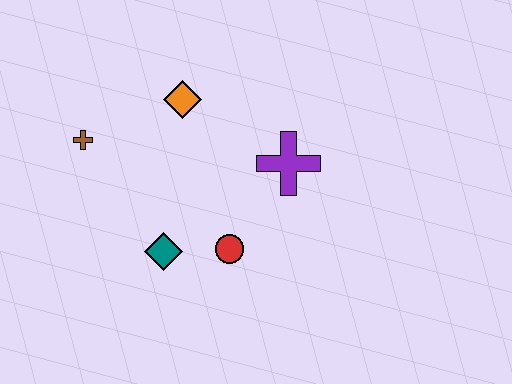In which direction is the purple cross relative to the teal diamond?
The purple cross is to the right of the teal diamond.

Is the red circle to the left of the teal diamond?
No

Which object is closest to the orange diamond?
The brown cross is closest to the orange diamond.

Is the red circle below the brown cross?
Yes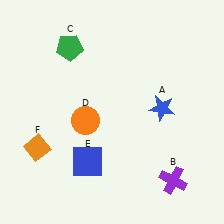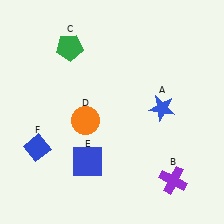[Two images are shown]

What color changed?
The diamond (F) changed from orange in Image 1 to blue in Image 2.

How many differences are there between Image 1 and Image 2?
There is 1 difference between the two images.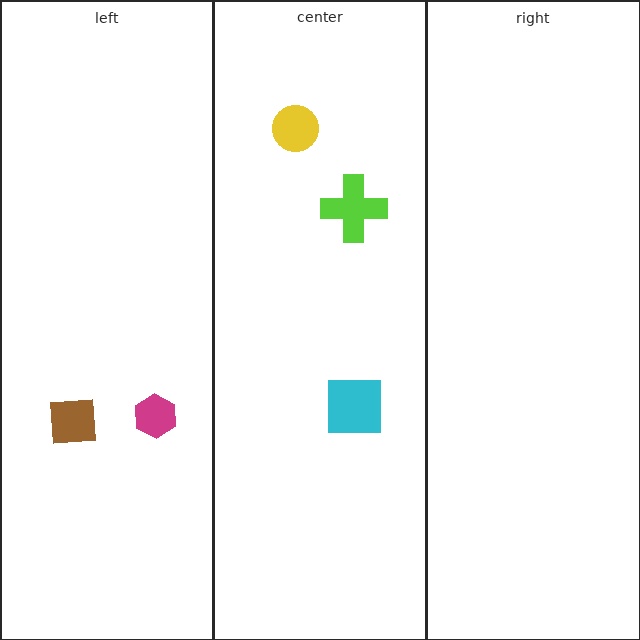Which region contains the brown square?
The left region.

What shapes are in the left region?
The brown square, the magenta hexagon.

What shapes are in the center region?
The cyan square, the yellow circle, the lime cross.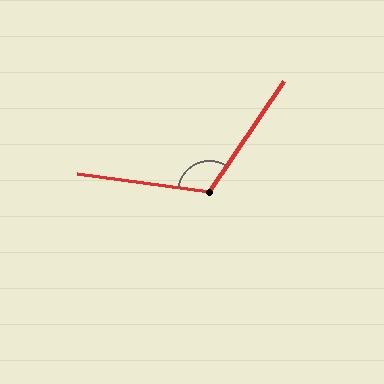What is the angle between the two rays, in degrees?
Approximately 117 degrees.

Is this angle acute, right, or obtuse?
It is obtuse.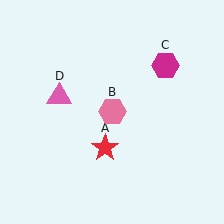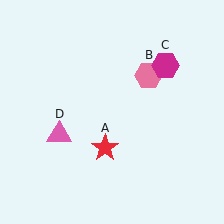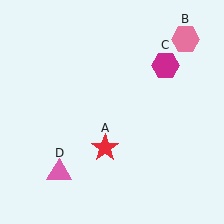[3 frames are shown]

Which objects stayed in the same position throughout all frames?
Red star (object A) and magenta hexagon (object C) remained stationary.